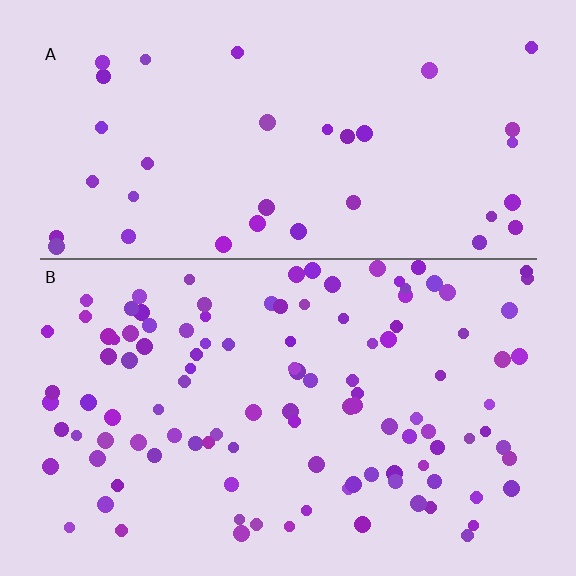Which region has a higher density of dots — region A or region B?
B (the bottom).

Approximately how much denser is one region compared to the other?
Approximately 3.1× — region B over region A.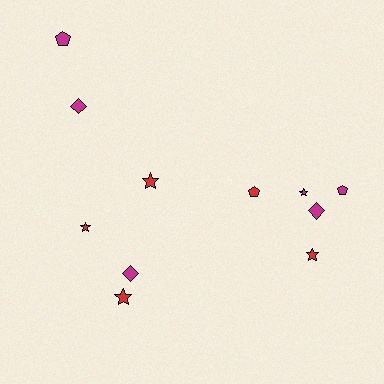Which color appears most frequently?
Magenta, with 6 objects.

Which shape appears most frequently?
Star, with 5 objects.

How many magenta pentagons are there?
There are 2 magenta pentagons.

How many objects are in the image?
There are 11 objects.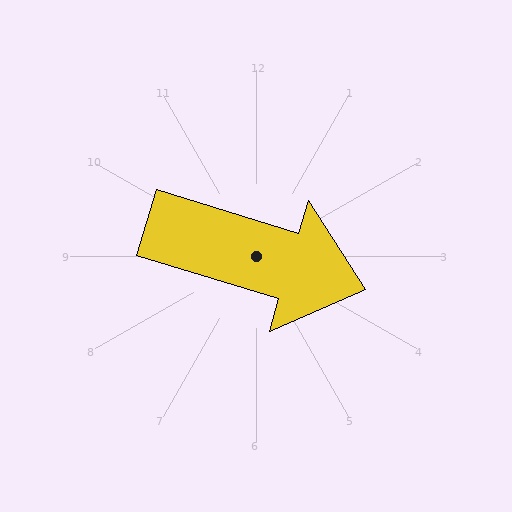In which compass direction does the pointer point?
East.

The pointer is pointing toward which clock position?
Roughly 4 o'clock.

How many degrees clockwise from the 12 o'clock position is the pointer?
Approximately 107 degrees.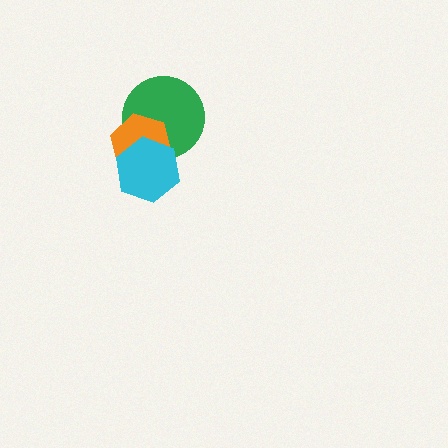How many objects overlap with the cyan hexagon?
2 objects overlap with the cyan hexagon.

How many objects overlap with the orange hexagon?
2 objects overlap with the orange hexagon.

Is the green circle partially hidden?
Yes, it is partially covered by another shape.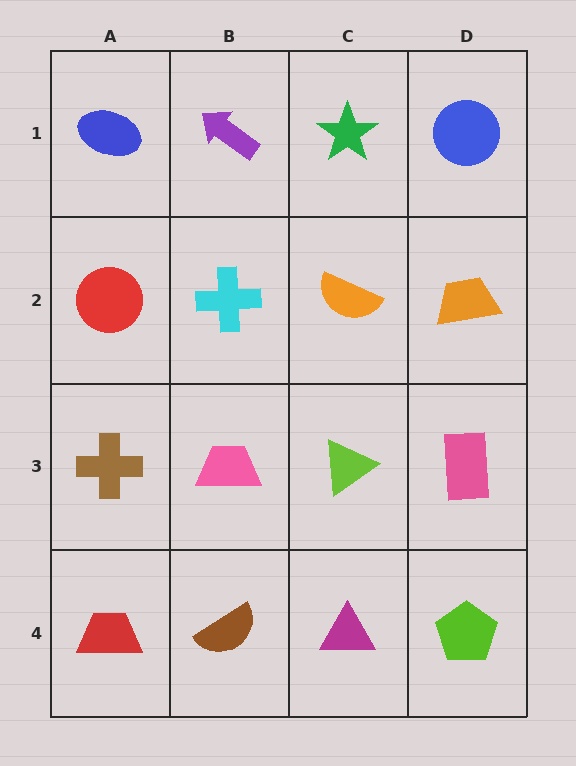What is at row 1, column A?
A blue ellipse.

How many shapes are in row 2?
4 shapes.